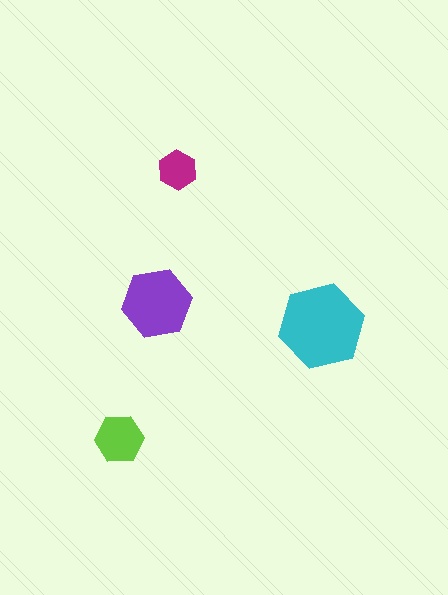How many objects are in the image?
There are 4 objects in the image.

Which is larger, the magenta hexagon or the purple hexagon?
The purple one.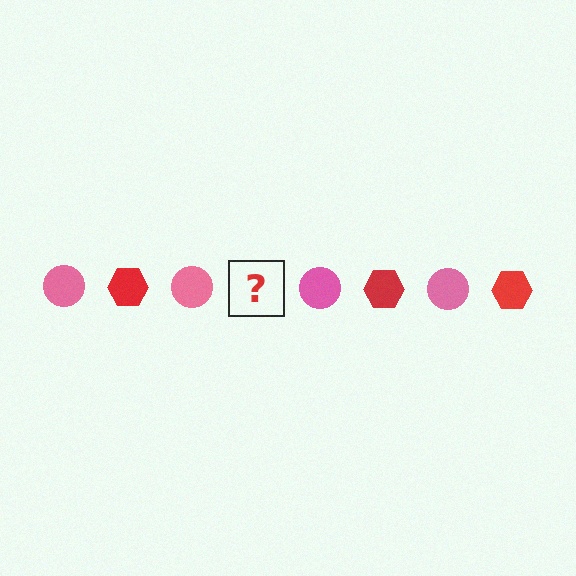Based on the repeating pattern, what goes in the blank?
The blank should be a red hexagon.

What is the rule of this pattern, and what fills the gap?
The rule is that the pattern alternates between pink circle and red hexagon. The gap should be filled with a red hexagon.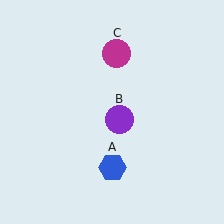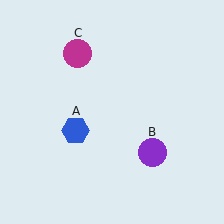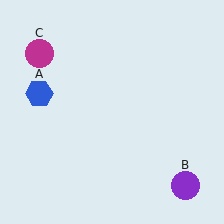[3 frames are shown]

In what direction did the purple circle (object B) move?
The purple circle (object B) moved down and to the right.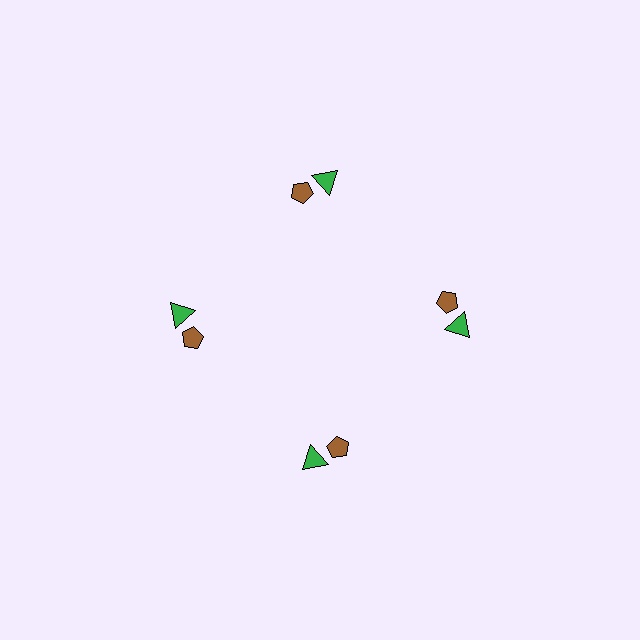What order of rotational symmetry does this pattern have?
This pattern has 4-fold rotational symmetry.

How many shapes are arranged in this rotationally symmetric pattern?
There are 8 shapes, arranged in 4 groups of 2.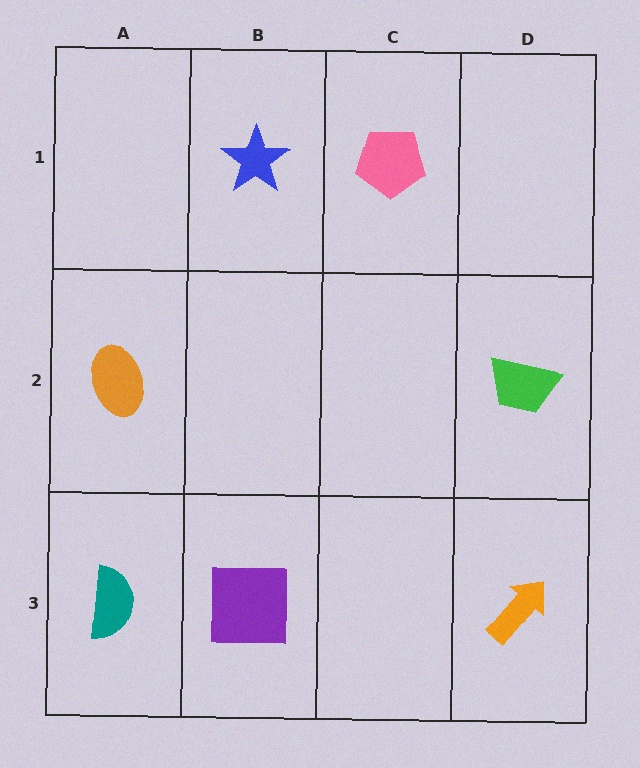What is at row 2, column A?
An orange ellipse.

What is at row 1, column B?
A blue star.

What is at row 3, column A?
A teal semicircle.